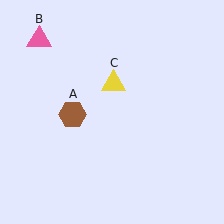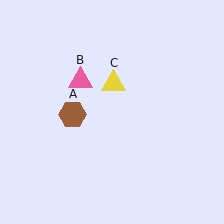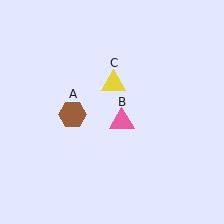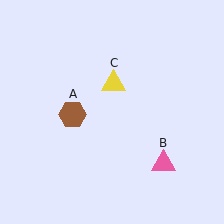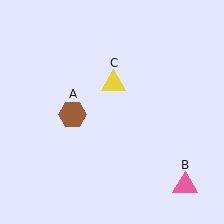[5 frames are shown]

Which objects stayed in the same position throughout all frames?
Brown hexagon (object A) and yellow triangle (object C) remained stationary.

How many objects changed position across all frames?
1 object changed position: pink triangle (object B).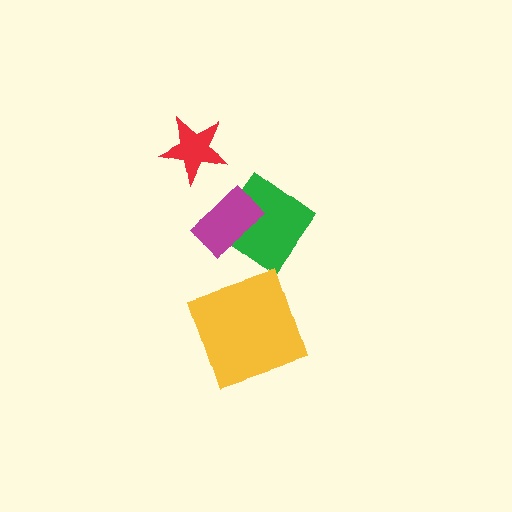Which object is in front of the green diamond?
The magenta rectangle is in front of the green diamond.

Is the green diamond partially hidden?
Yes, it is partially covered by another shape.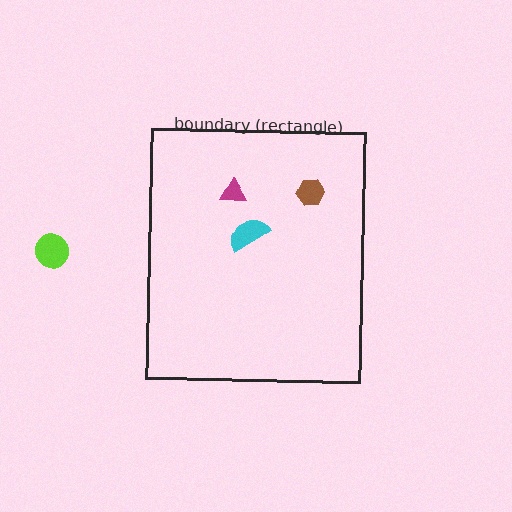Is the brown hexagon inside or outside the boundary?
Inside.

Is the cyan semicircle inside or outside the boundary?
Inside.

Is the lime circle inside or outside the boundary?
Outside.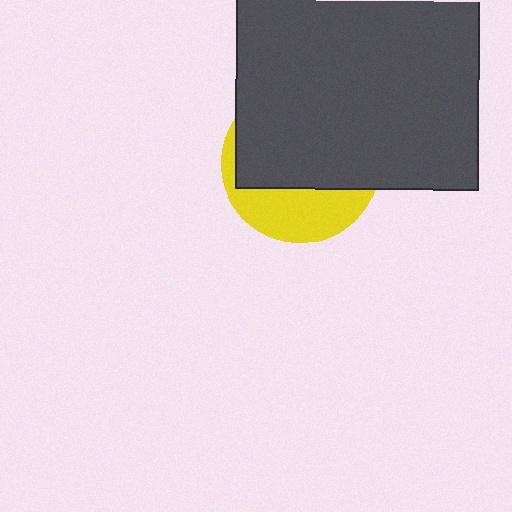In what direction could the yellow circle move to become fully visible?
The yellow circle could move down. That would shift it out from behind the dark gray square entirely.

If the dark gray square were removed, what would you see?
You would see the complete yellow circle.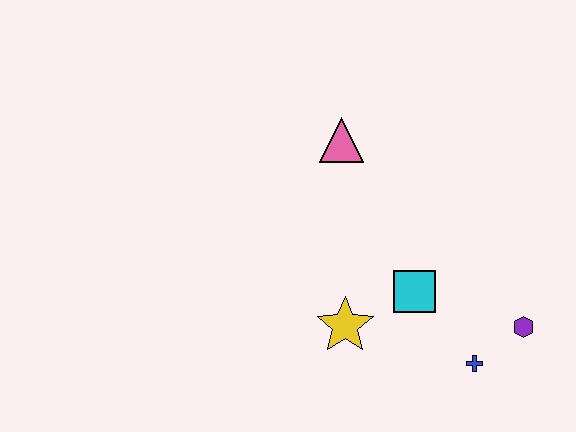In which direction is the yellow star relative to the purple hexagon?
The yellow star is to the left of the purple hexagon.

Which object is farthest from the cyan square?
The pink triangle is farthest from the cyan square.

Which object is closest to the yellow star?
The cyan square is closest to the yellow star.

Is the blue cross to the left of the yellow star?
No